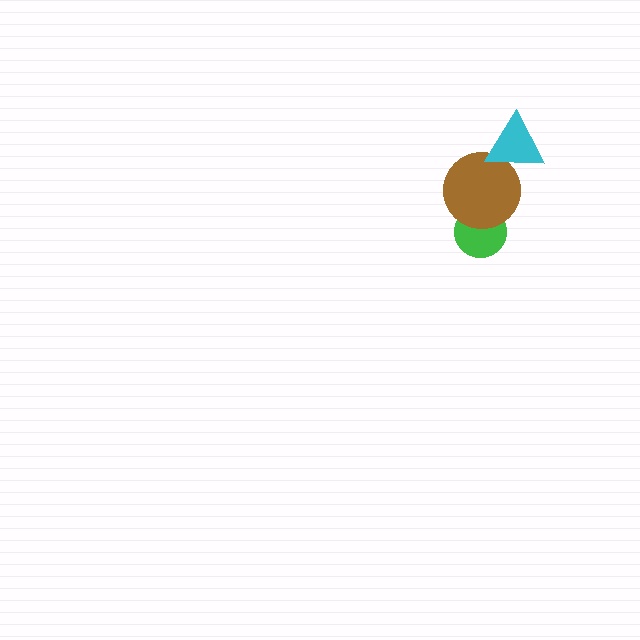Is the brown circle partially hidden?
Yes, it is partially covered by another shape.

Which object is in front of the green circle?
The brown circle is in front of the green circle.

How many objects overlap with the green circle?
1 object overlaps with the green circle.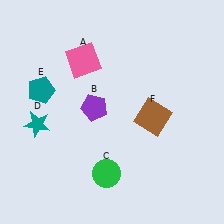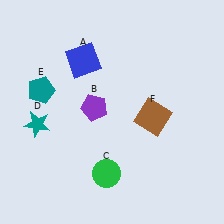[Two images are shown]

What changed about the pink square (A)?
In Image 1, A is pink. In Image 2, it changed to blue.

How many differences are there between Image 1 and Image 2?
There is 1 difference between the two images.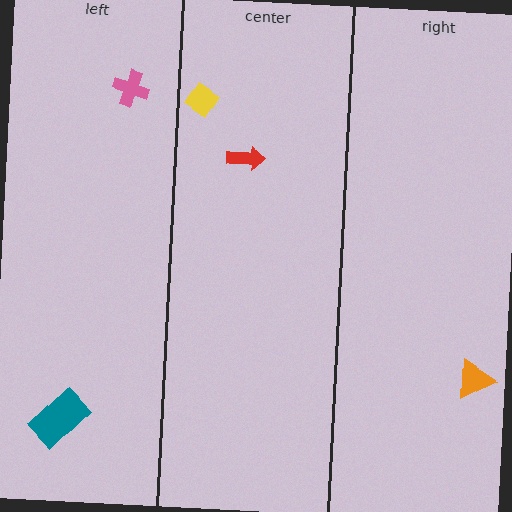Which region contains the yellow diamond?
The center region.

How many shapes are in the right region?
1.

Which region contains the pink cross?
The left region.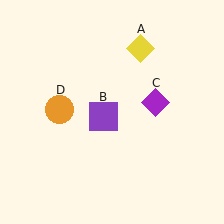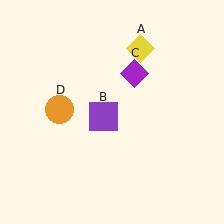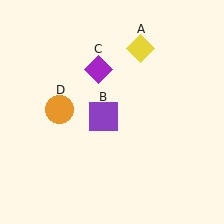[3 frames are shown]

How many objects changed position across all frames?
1 object changed position: purple diamond (object C).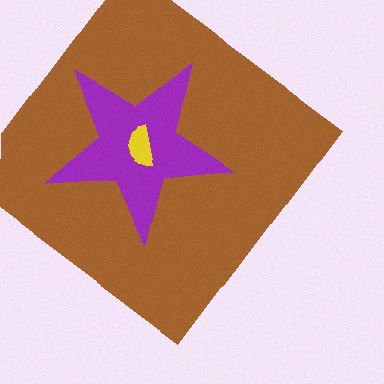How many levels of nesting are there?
3.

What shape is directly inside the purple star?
The yellow semicircle.